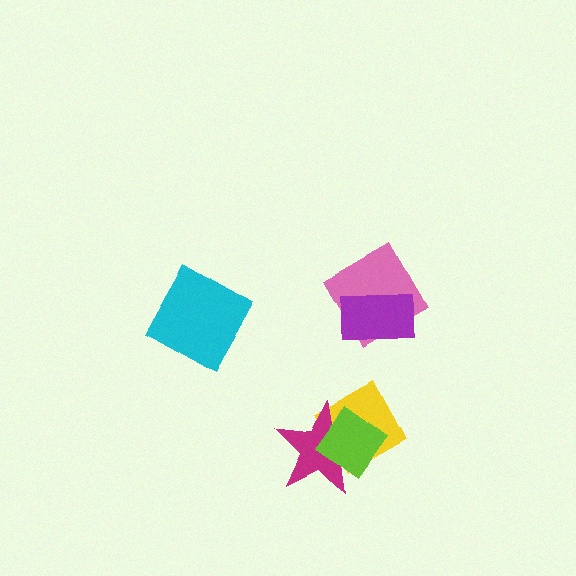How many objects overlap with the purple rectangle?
1 object overlaps with the purple rectangle.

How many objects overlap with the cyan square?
0 objects overlap with the cyan square.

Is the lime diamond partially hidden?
No, no other shape covers it.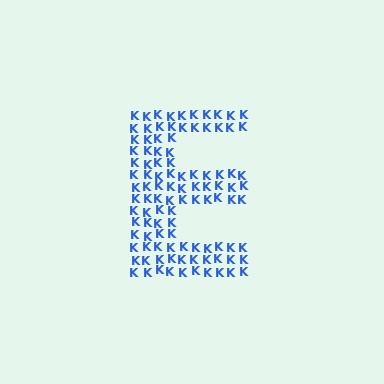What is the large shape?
The large shape is the letter E.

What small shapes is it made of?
It is made of small letter K's.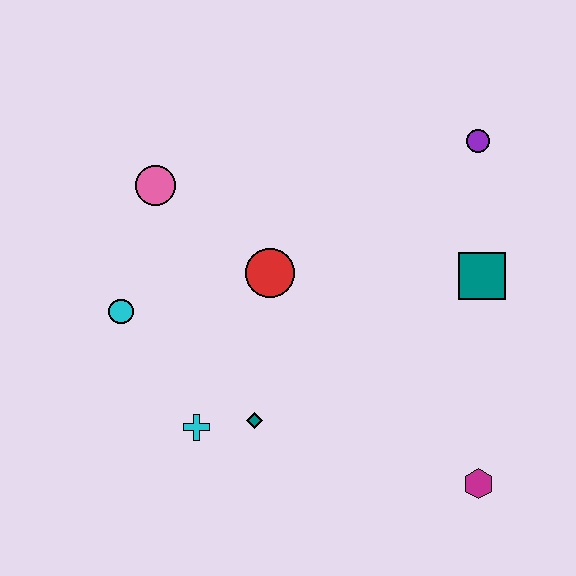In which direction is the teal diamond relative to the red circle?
The teal diamond is below the red circle.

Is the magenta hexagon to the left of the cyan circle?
No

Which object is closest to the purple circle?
The teal square is closest to the purple circle.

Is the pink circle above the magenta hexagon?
Yes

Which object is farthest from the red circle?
The magenta hexagon is farthest from the red circle.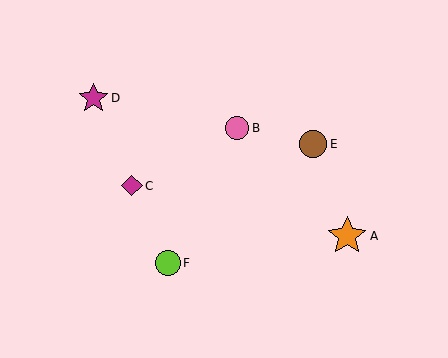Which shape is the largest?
The orange star (labeled A) is the largest.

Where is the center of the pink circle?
The center of the pink circle is at (237, 128).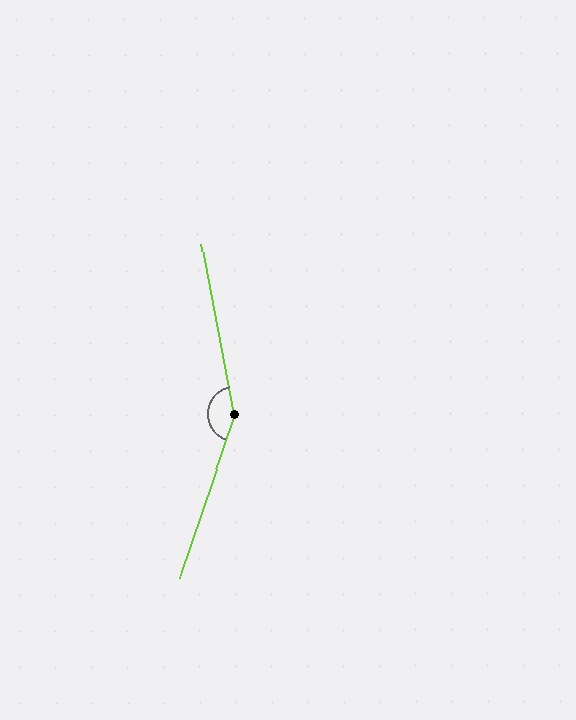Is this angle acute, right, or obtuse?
It is obtuse.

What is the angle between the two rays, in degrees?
Approximately 150 degrees.